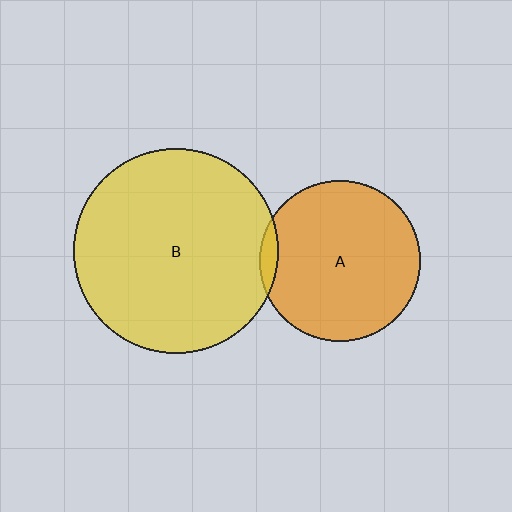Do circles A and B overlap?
Yes.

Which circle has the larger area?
Circle B (yellow).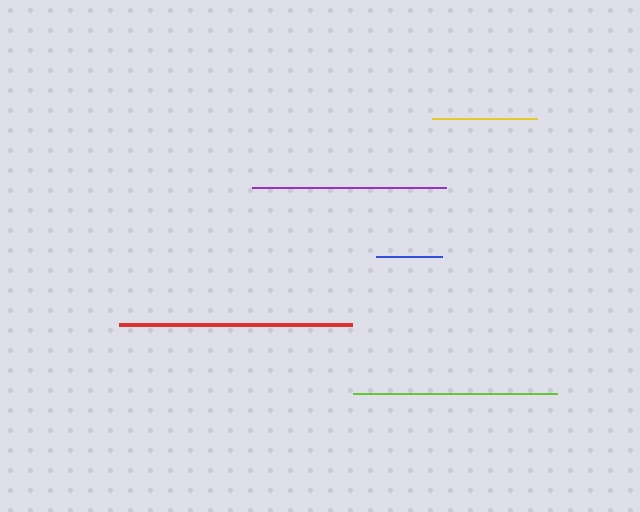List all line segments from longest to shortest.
From longest to shortest: red, lime, purple, yellow, blue.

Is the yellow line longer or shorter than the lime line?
The lime line is longer than the yellow line.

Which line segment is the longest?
The red line is the longest at approximately 233 pixels.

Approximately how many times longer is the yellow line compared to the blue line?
The yellow line is approximately 1.6 times the length of the blue line.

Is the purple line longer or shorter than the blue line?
The purple line is longer than the blue line.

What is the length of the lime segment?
The lime segment is approximately 204 pixels long.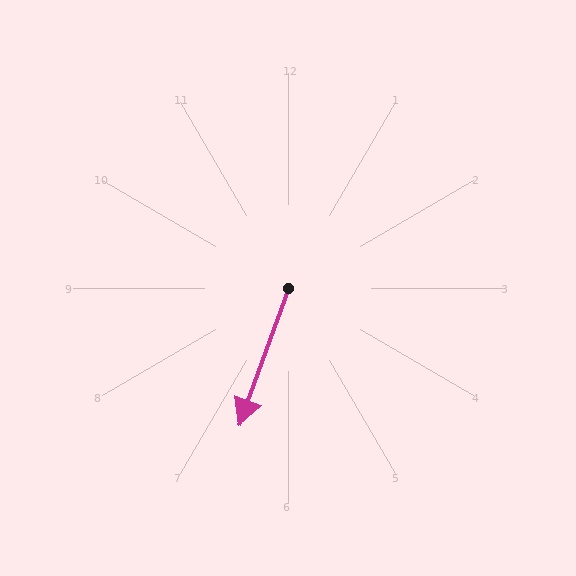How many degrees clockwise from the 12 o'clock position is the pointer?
Approximately 200 degrees.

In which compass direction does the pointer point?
South.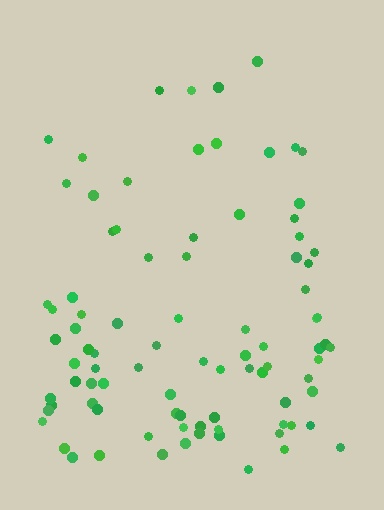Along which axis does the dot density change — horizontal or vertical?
Vertical.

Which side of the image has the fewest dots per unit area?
The top.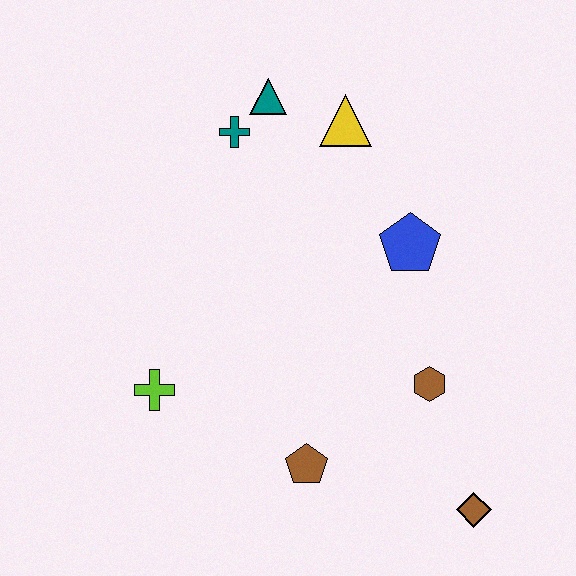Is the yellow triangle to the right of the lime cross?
Yes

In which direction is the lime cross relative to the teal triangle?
The lime cross is below the teal triangle.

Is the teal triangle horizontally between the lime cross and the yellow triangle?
Yes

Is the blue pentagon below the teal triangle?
Yes